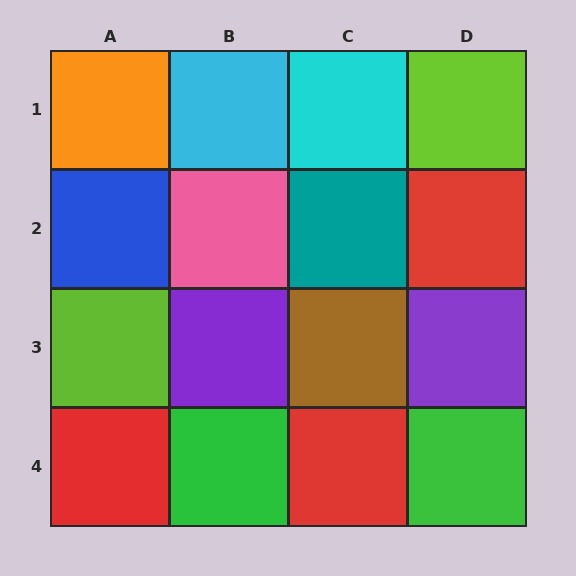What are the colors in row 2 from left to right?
Blue, pink, teal, red.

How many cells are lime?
2 cells are lime.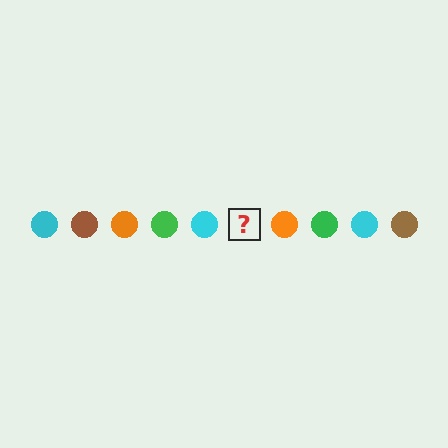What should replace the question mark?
The question mark should be replaced with a brown circle.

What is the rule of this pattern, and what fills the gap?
The rule is that the pattern cycles through cyan, brown, orange, green circles. The gap should be filled with a brown circle.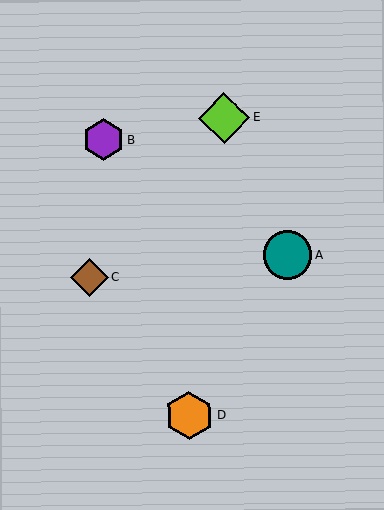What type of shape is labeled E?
Shape E is a lime diamond.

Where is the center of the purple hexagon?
The center of the purple hexagon is at (103, 139).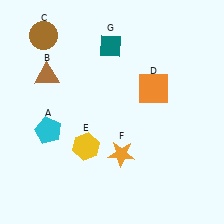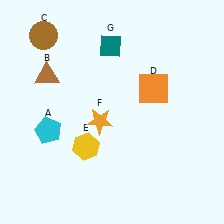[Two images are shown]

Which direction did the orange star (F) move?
The orange star (F) moved up.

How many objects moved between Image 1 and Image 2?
1 object moved between the two images.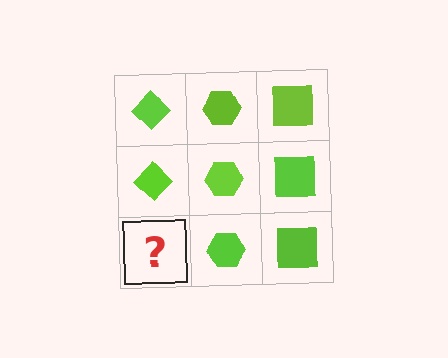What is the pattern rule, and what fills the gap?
The rule is that each column has a consistent shape. The gap should be filled with a lime diamond.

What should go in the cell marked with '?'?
The missing cell should contain a lime diamond.